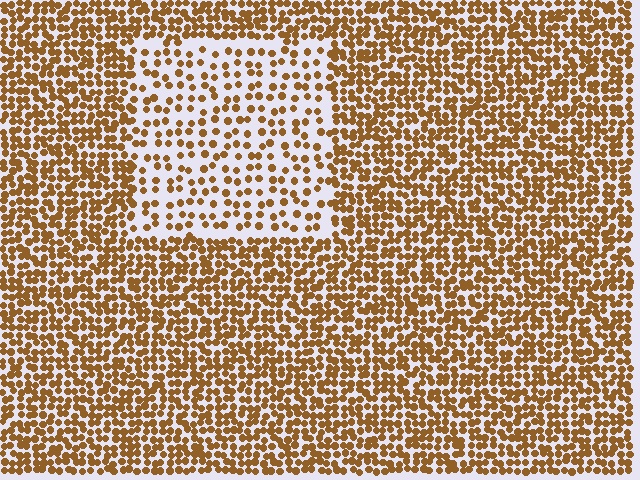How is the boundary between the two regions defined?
The boundary is defined by a change in element density (approximately 2.1x ratio). All elements are the same color, size, and shape.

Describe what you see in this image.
The image contains small brown elements arranged at two different densities. A rectangle-shaped region is visible where the elements are less densely packed than the surrounding area.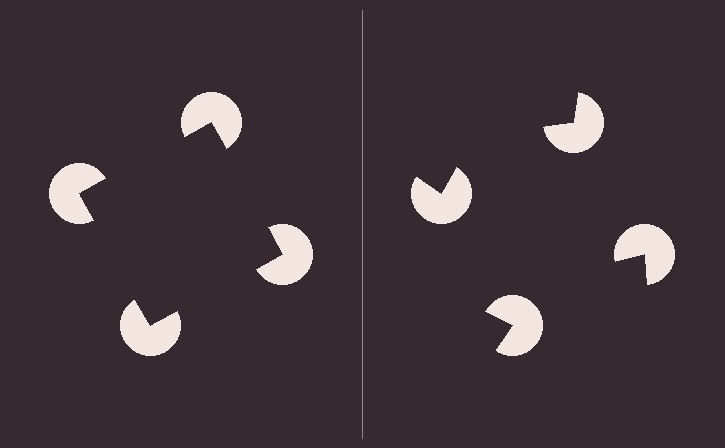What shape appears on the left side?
An illusory square.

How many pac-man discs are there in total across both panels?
8 — 4 on each side.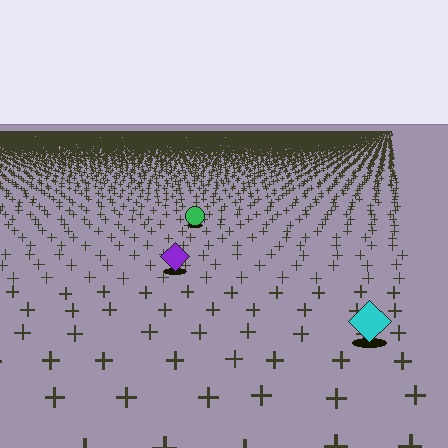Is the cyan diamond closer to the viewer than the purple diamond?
Yes. The cyan diamond is closer — you can tell from the texture gradient: the ground texture is coarser near it.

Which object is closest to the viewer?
The cyan diamond is closest. The texture marks near it are larger and more spread out.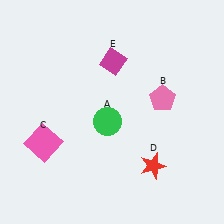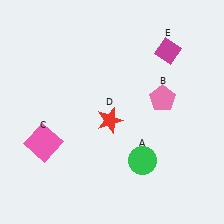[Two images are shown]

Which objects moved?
The objects that moved are: the green circle (A), the red star (D), the magenta diamond (E).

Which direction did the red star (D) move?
The red star (D) moved up.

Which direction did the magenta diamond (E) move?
The magenta diamond (E) moved right.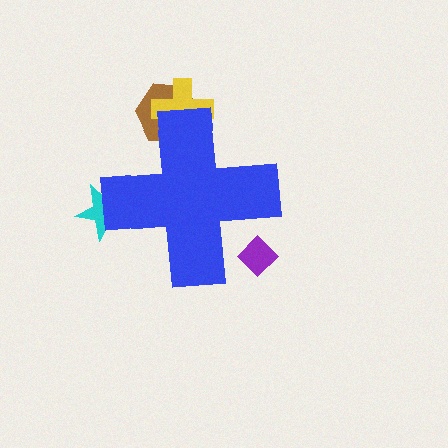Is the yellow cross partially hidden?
Yes, the yellow cross is partially hidden behind the blue cross.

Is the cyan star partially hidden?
Yes, the cyan star is partially hidden behind the blue cross.